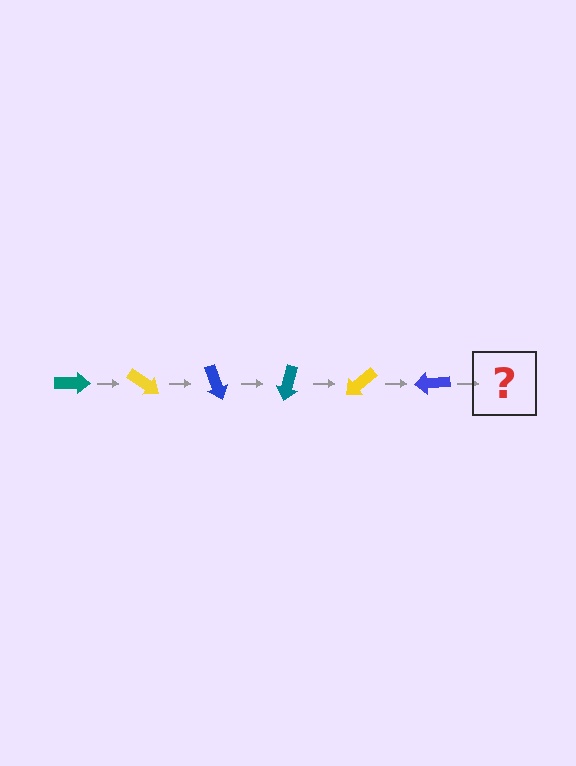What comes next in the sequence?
The next element should be a teal arrow, rotated 210 degrees from the start.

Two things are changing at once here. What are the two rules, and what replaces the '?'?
The two rules are that it rotates 35 degrees each step and the color cycles through teal, yellow, and blue. The '?' should be a teal arrow, rotated 210 degrees from the start.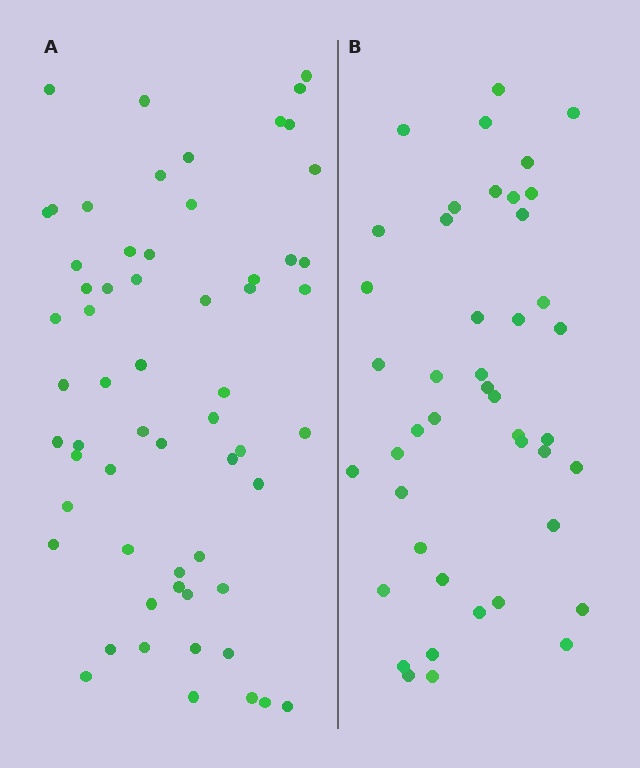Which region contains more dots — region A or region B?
Region A (the left region) has more dots.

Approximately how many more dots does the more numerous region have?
Region A has approximately 15 more dots than region B.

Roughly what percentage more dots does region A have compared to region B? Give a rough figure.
About 35% more.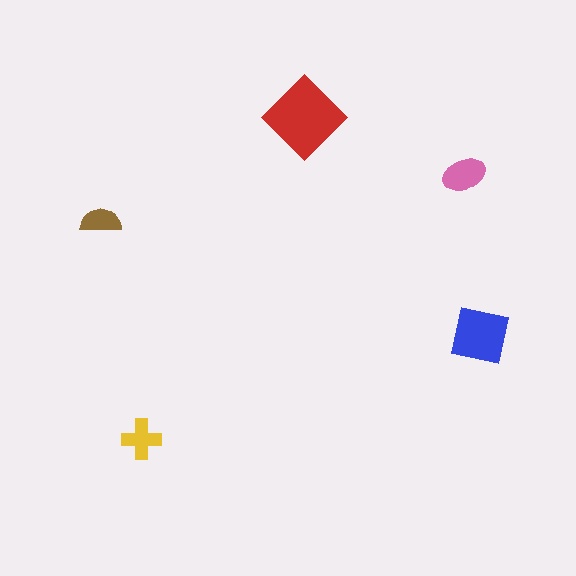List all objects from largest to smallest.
The red diamond, the blue square, the pink ellipse, the yellow cross, the brown semicircle.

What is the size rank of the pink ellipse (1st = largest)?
3rd.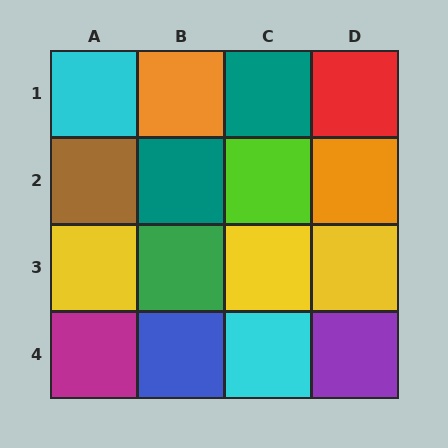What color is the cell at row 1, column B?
Orange.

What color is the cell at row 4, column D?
Purple.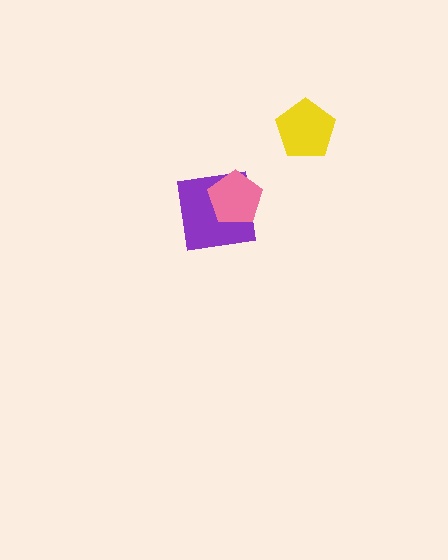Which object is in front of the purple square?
The pink pentagon is in front of the purple square.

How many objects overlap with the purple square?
1 object overlaps with the purple square.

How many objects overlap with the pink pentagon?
1 object overlaps with the pink pentagon.